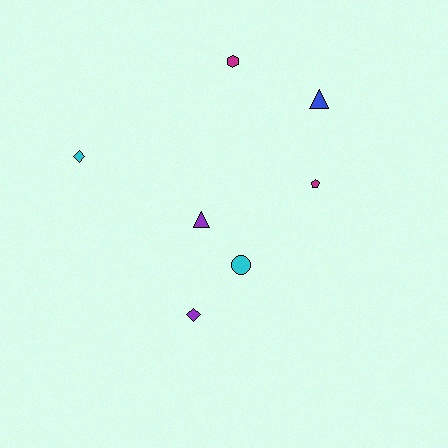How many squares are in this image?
There are no squares.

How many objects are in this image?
There are 7 objects.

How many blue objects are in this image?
There is 1 blue object.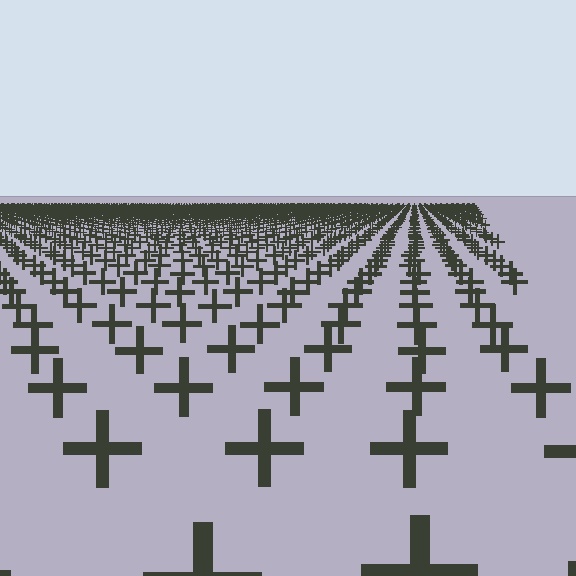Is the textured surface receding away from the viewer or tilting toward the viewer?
The surface is receding away from the viewer. Texture elements get smaller and denser toward the top.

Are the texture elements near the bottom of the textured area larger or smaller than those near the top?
Larger. Near the bottom, elements are closer to the viewer and appear at a bigger on-screen size.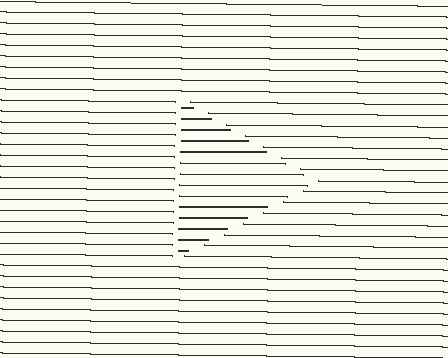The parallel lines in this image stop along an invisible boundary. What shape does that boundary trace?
An illusory triangle. The interior of the shape contains the same grating, shifted by half a period — the contour is defined by the phase discontinuity where line-ends from the inner and outer gratings abut.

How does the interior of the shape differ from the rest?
The interior of the shape contains the same grating, shifted by half a period — the contour is defined by the phase discontinuity where line-ends from the inner and outer gratings abut.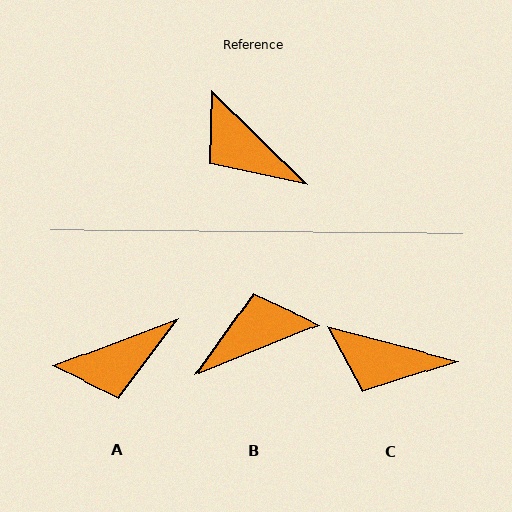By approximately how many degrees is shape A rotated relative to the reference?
Approximately 65 degrees counter-clockwise.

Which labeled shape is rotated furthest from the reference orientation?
B, about 114 degrees away.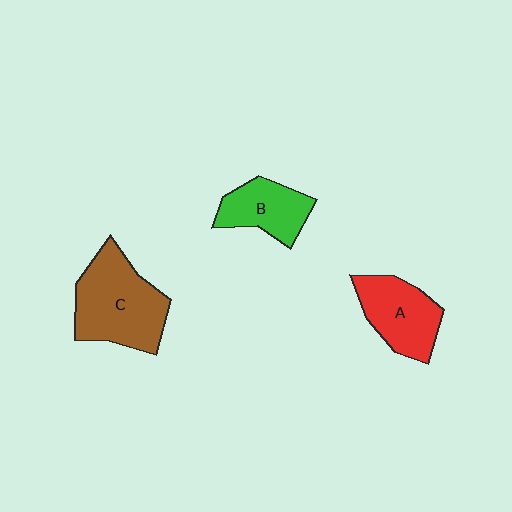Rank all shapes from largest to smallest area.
From largest to smallest: C (brown), A (red), B (green).